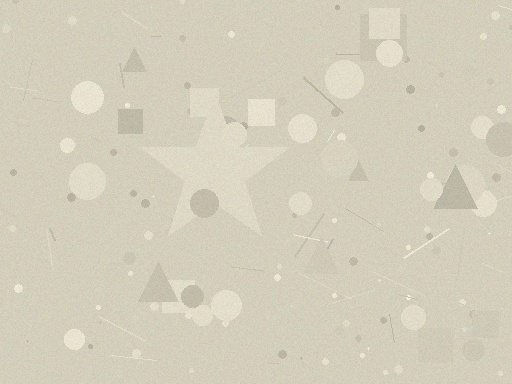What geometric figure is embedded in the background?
A star is embedded in the background.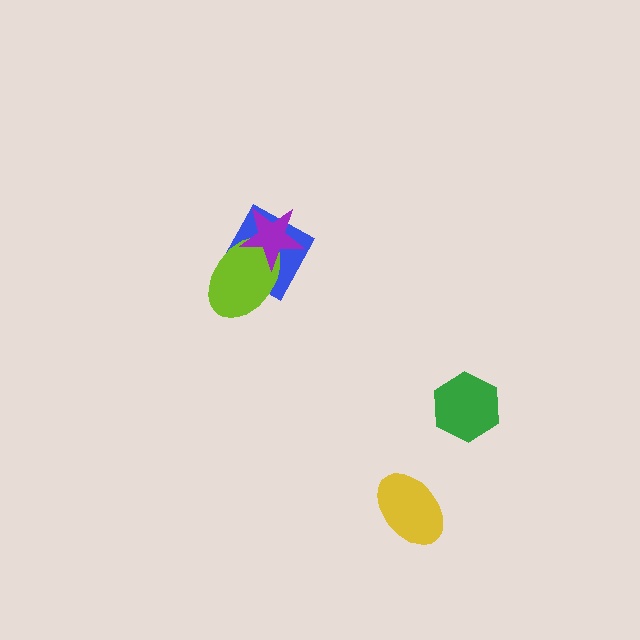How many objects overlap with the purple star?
2 objects overlap with the purple star.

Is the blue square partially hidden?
Yes, it is partially covered by another shape.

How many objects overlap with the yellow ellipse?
0 objects overlap with the yellow ellipse.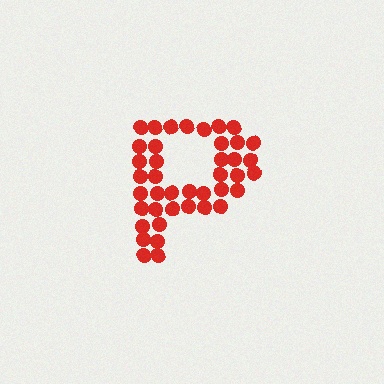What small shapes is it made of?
It is made of small circles.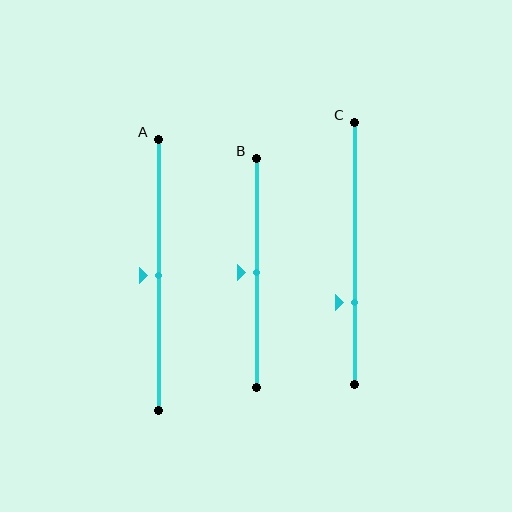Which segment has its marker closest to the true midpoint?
Segment A has its marker closest to the true midpoint.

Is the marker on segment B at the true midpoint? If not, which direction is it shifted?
Yes, the marker on segment B is at the true midpoint.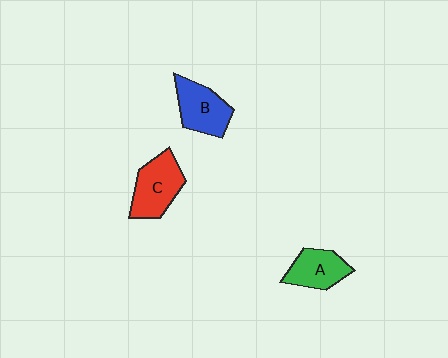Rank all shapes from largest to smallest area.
From largest to smallest: C (red), B (blue), A (green).